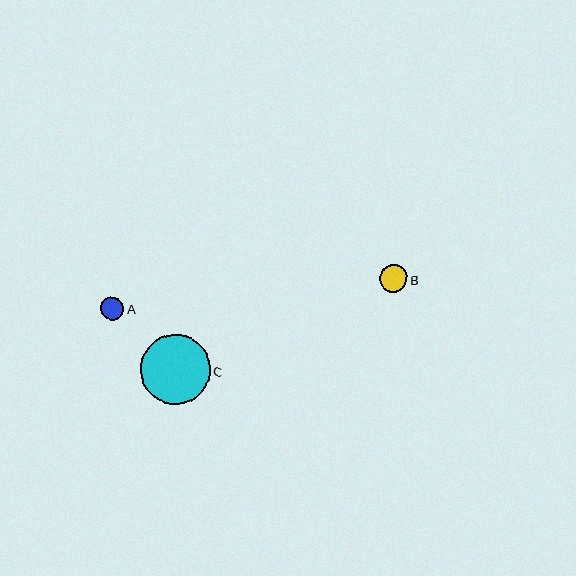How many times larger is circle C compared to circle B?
Circle C is approximately 2.5 times the size of circle B.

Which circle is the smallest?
Circle A is the smallest with a size of approximately 23 pixels.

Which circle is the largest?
Circle C is the largest with a size of approximately 70 pixels.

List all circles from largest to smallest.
From largest to smallest: C, B, A.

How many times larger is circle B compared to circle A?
Circle B is approximately 1.2 times the size of circle A.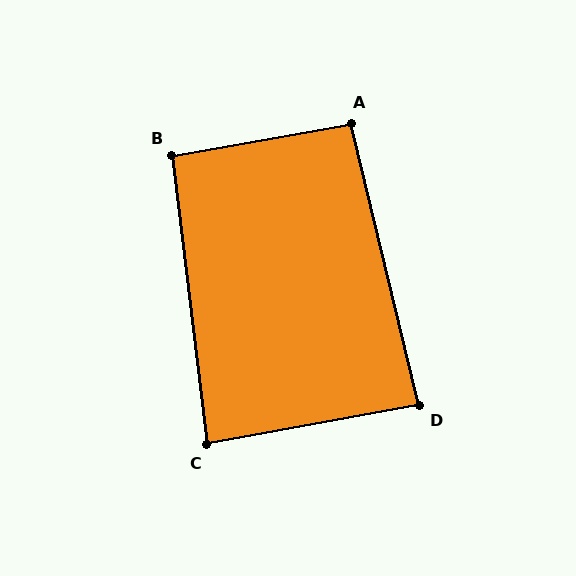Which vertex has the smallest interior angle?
C, at approximately 87 degrees.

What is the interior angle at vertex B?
Approximately 93 degrees (approximately right).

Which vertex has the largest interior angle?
A, at approximately 93 degrees.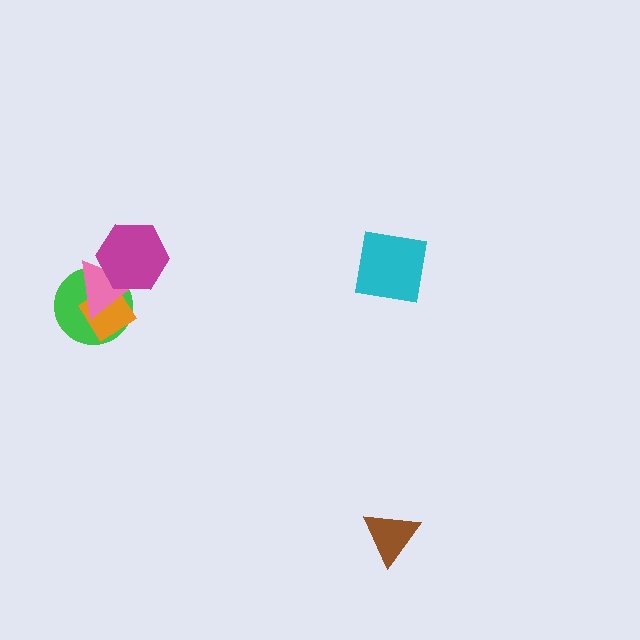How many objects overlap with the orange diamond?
2 objects overlap with the orange diamond.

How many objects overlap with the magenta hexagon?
2 objects overlap with the magenta hexagon.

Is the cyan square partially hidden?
No, no other shape covers it.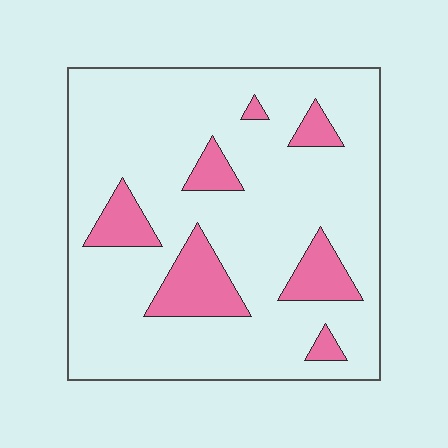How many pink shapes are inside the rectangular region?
7.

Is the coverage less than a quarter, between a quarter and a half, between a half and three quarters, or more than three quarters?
Less than a quarter.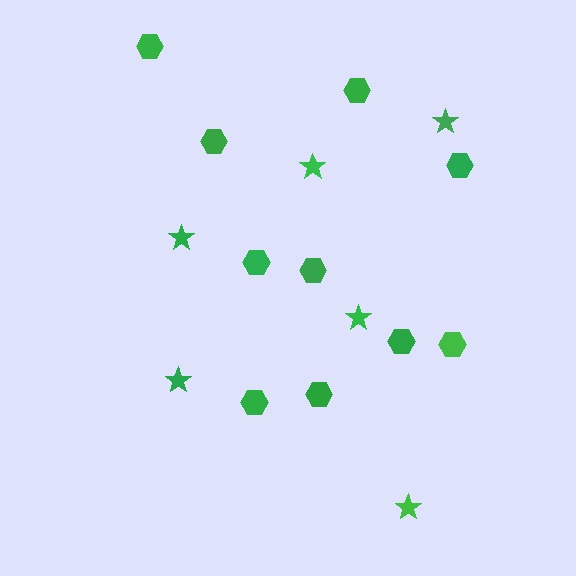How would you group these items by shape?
There are 2 groups: one group of hexagons (10) and one group of stars (6).